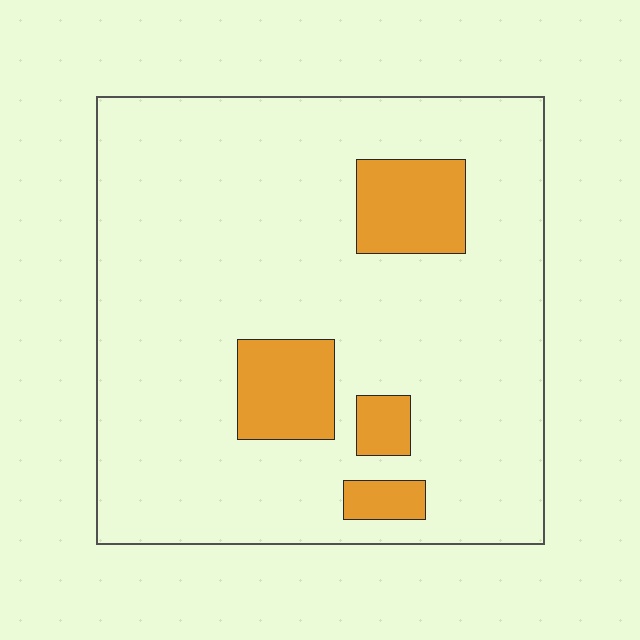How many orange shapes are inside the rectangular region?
4.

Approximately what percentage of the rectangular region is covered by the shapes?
Approximately 15%.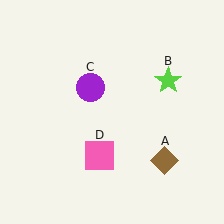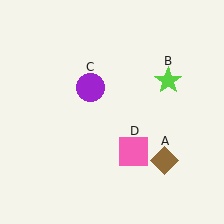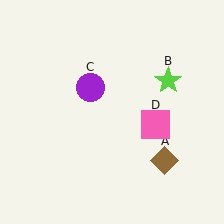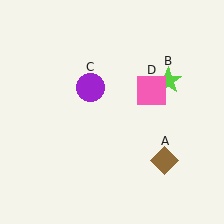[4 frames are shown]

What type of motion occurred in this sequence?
The pink square (object D) rotated counterclockwise around the center of the scene.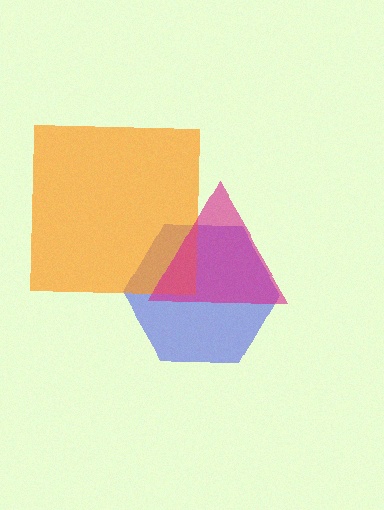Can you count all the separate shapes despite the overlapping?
Yes, there are 3 separate shapes.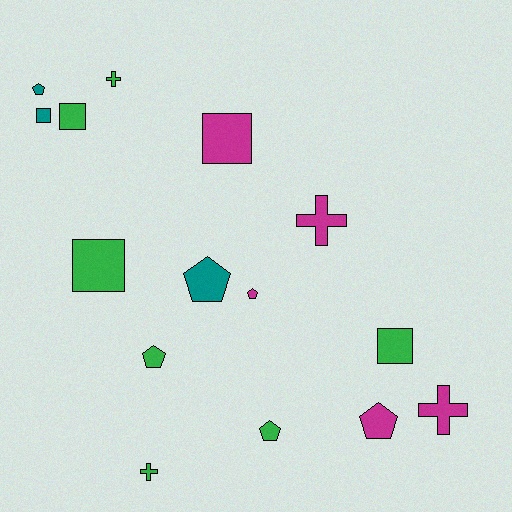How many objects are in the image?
There are 15 objects.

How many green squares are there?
There are 3 green squares.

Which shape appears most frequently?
Pentagon, with 6 objects.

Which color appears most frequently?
Green, with 7 objects.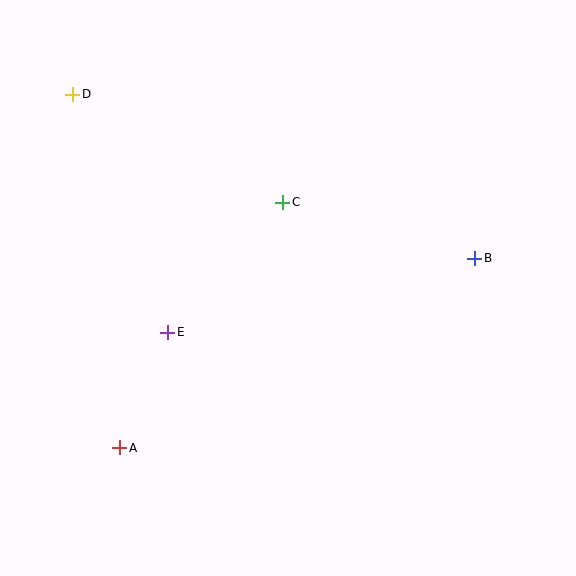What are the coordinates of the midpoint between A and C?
The midpoint between A and C is at (201, 325).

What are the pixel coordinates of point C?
Point C is at (283, 202).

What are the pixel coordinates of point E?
Point E is at (168, 332).